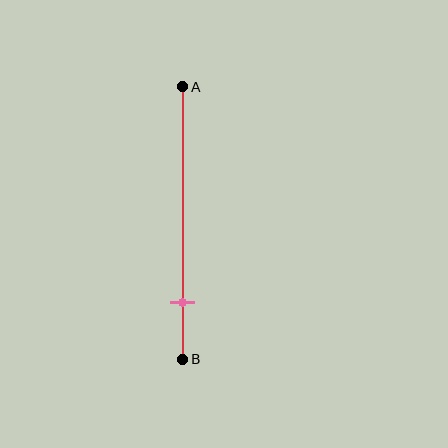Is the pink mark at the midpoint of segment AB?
No, the mark is at about 80% from A, not at the 50% midpoint.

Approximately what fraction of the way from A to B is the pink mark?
The pink mark is approximately 80% of the way from A to B.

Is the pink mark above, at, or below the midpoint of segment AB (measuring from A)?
The pink mark is below the midpoint of segment AB.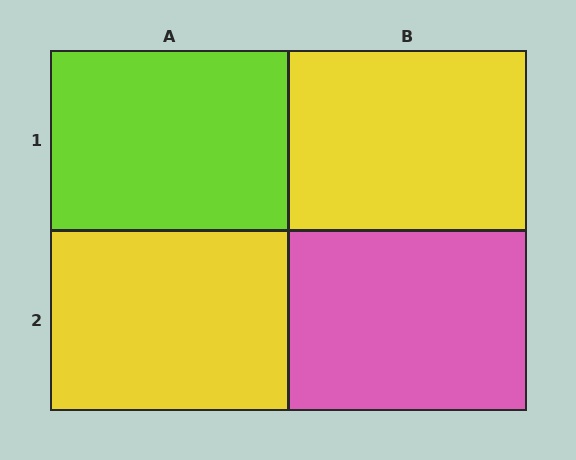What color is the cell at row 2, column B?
Pink.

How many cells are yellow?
2 cells are yellow.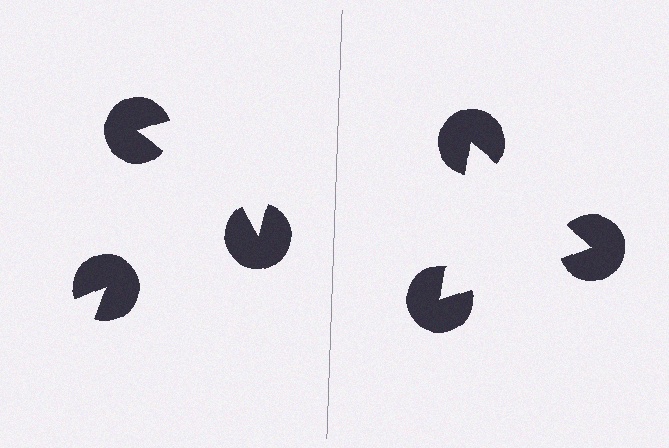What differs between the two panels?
The pac-man discs are positioned identically on both sides; only the wedge orientations differ. On the right they align to a triangle; on the left they are misaligned.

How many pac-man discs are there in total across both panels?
6 — 3 on each side.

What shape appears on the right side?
An illusory triangle.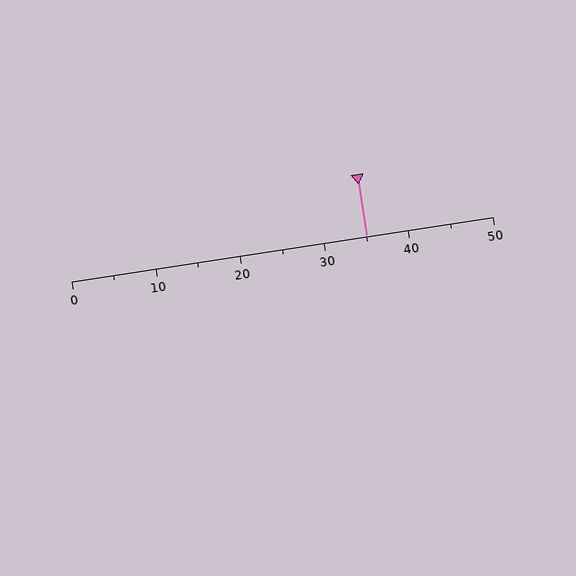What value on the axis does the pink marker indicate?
The marker indicates approximately 35.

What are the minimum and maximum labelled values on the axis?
The axis runs from 0 to 50.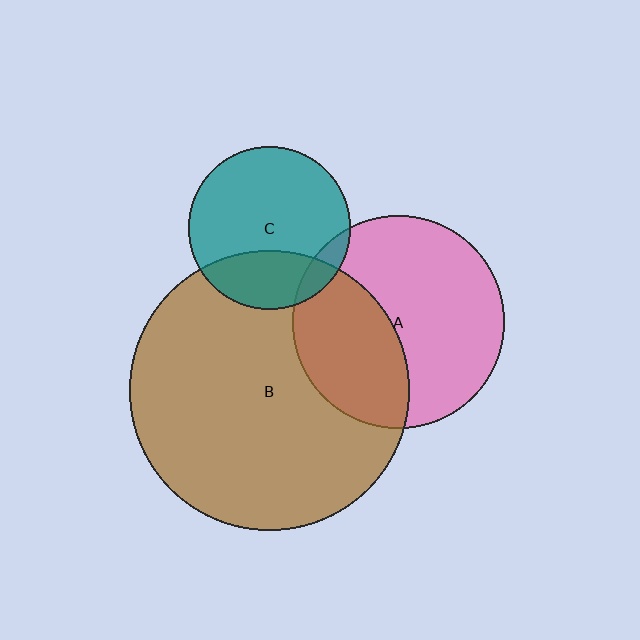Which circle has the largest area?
Circle B (brown).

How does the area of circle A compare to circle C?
Approximately 1.7 times.